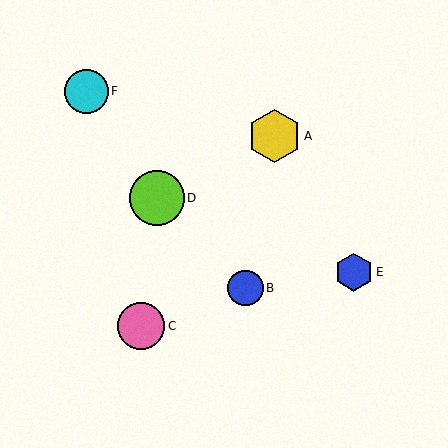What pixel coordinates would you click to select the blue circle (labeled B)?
Click at (245, 288) to select the blue circle B.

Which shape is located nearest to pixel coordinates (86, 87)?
The cyan circle (labeled F) at (86, 91) is nearest to that location.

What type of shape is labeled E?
Shape E is a blue hexagon.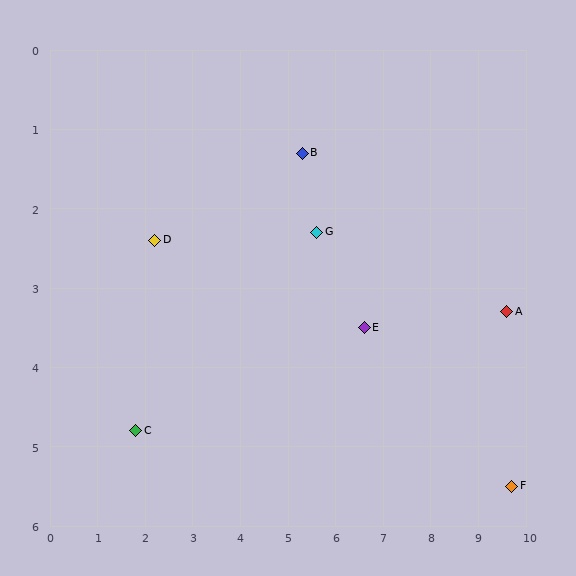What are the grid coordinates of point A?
Point A is at approximately (9.6, 3.3).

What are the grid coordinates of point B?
Point B is at approximately (5.3, 1.3).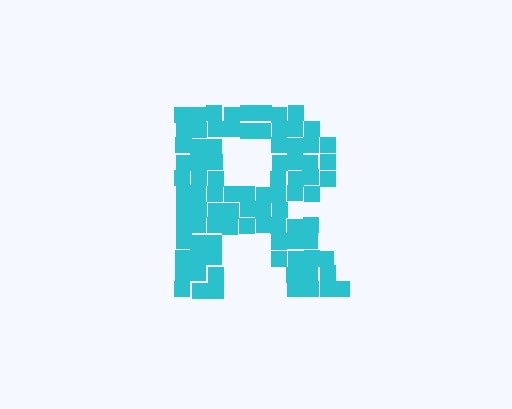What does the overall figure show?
The overall figure shows the letter R.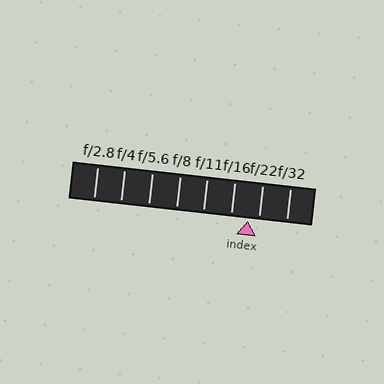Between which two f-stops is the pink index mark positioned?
The index mark is between f/16 and f/22.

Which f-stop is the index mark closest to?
The index mark is closest to f/22.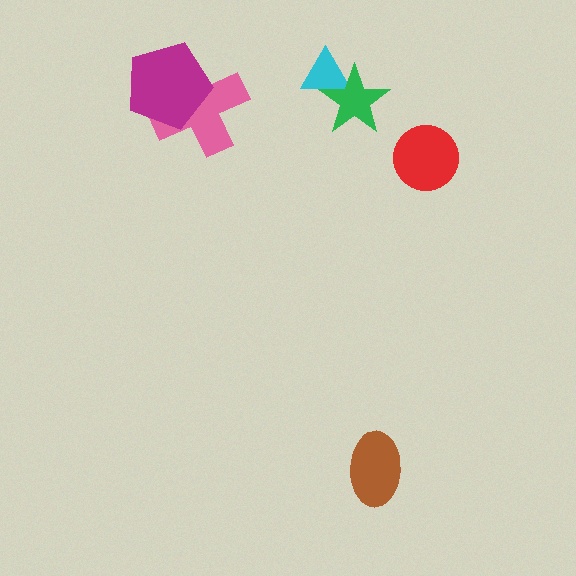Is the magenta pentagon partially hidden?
No, no other shape covers it.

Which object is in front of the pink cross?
The magenta pentagon is in front of the pink cross.